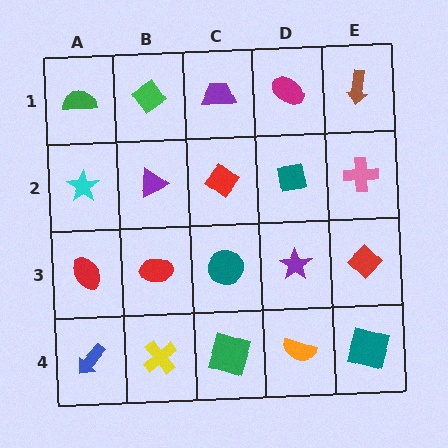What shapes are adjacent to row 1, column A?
A cyan star (row 2, column A), a green diamond (row 1, column B).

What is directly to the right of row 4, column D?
A teal square.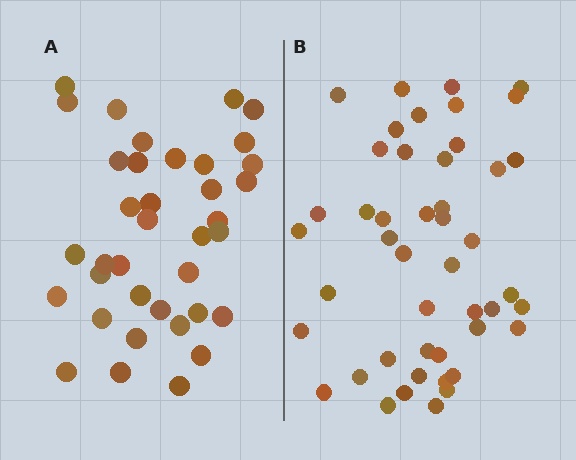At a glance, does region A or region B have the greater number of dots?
Region B (the right region) has more dots.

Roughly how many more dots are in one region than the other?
Region B has roughly 8 or so more dots than region A.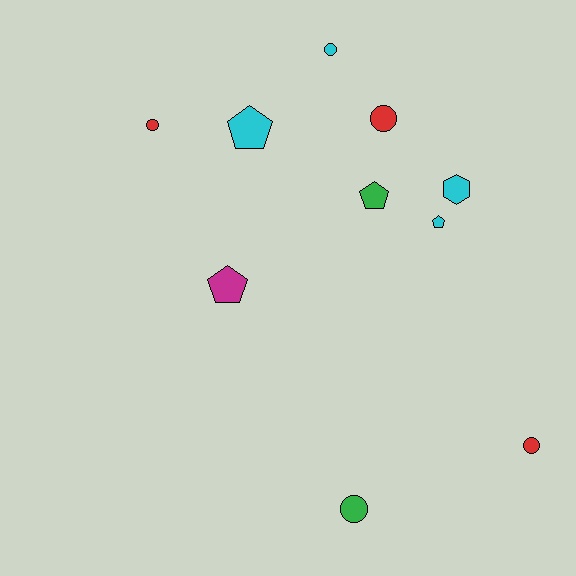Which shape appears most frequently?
Circle, with 5 objects.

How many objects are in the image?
There are 10 objects.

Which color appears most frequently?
Cyan, with 4 objects.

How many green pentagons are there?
There is 1 green pentagon.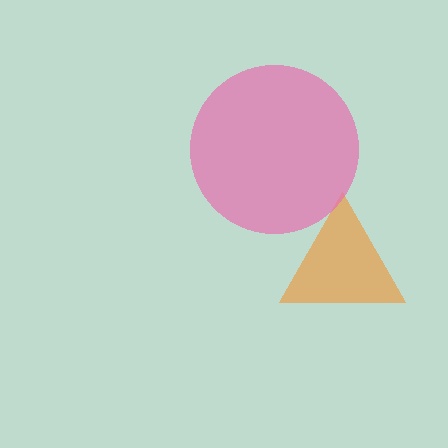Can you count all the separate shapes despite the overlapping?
Yes, there are 2 separate shapes.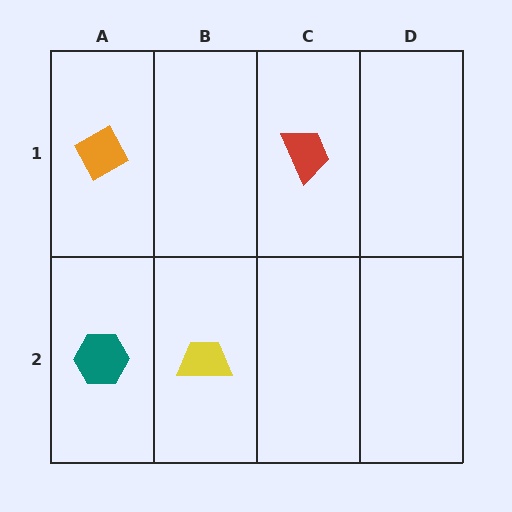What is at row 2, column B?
A yellow trapezoid.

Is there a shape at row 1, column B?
No, that cell is empty.